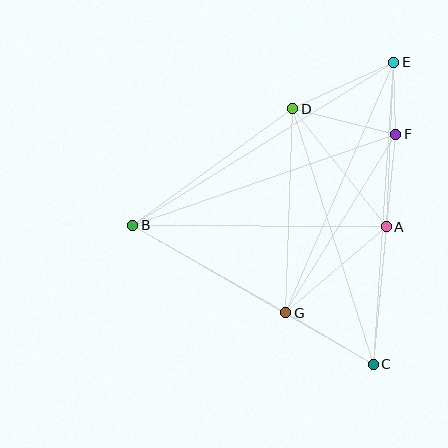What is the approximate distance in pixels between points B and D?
The distance between B and D is approximately 198 pixels.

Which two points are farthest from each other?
Points B and E are farthest from each other.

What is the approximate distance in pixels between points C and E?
The distance between C and E is approximately 303 pixels.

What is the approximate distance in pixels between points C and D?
The distance between C and D is approximately 268 pixels.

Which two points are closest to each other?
Points E and F are closest to each other.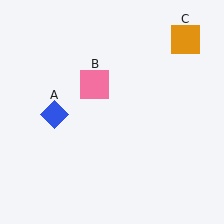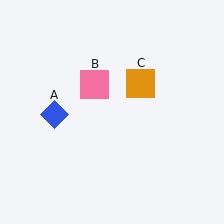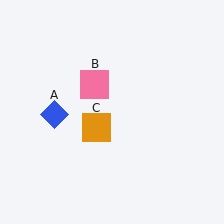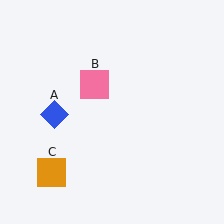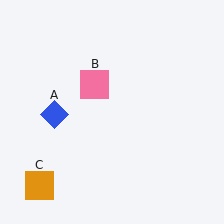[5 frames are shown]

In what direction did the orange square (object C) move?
The orange square (object C) moved down and to the left.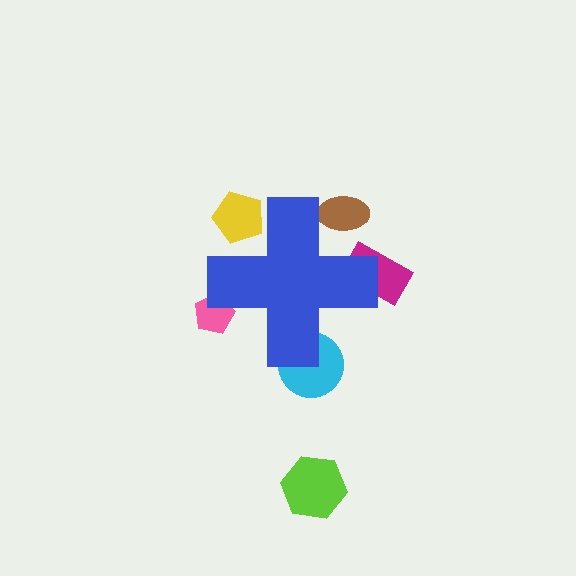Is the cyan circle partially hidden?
Yes, the cyan circle is partially hidden behind the blue cross.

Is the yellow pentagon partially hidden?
Yes, the yellow pentagon is partially hidden behind the blue cross.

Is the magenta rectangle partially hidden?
Yes, the magenta rectangle is partially hidden behind the blue cross.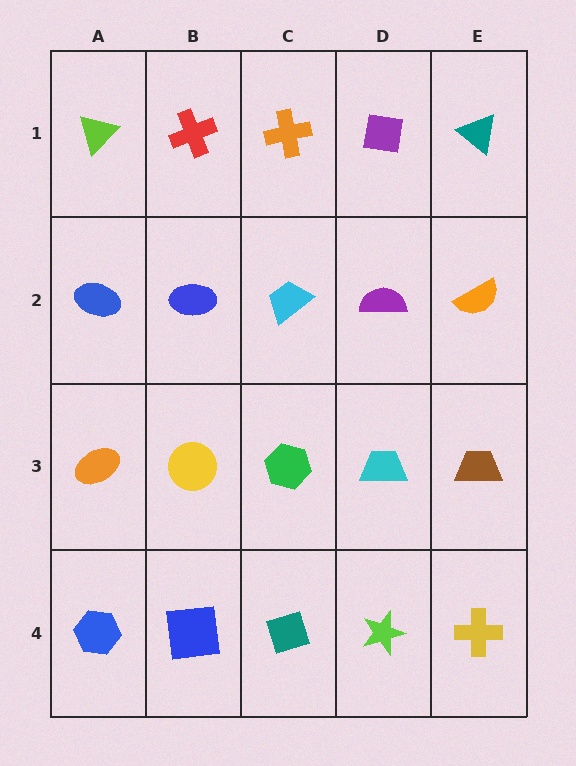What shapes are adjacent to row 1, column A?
A blue ellipse (row 2, column A), a red cross (row 1, column B).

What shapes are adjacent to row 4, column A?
An orange ellipse (row 3, column A), a blue square (row 4, column B).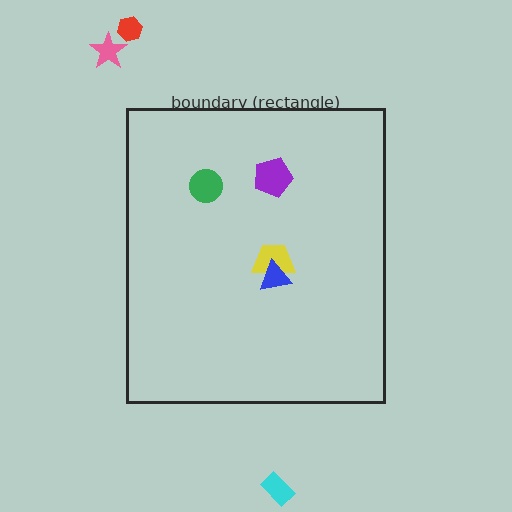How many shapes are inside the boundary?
4 inside, 3 outside.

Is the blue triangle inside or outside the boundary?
Inside.